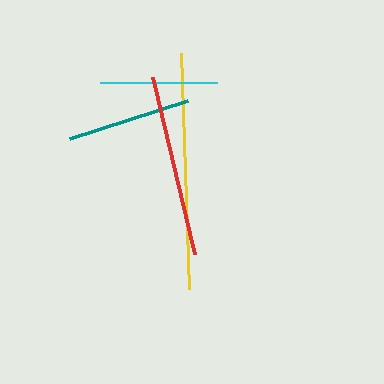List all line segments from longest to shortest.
From longest to shortest: yellow, red, teal, cyan.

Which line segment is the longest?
The yellow line is the longest at approximately 236 pixels.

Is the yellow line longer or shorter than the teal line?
The yellow line is longer than the teal line.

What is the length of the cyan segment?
The cyan segment is approximately 116 pixels long.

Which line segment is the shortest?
The cyan line is the shortest at approximately 116 pixels.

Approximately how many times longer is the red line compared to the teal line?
The red line is approximately 1.5 times the length of the teal line.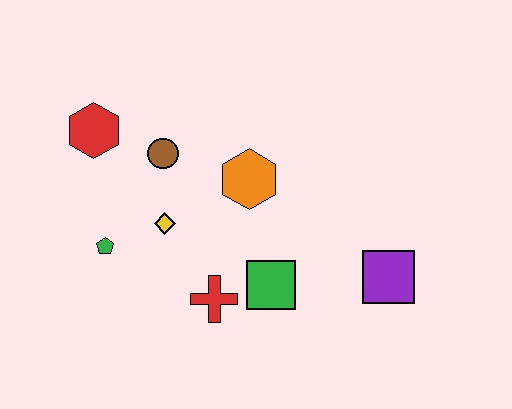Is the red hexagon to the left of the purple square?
Yes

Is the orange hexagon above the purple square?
Yes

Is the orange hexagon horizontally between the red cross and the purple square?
Yes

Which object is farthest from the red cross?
The red hexagon is farthest from the red cross.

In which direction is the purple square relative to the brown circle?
The purple square is to the right of the brown circle.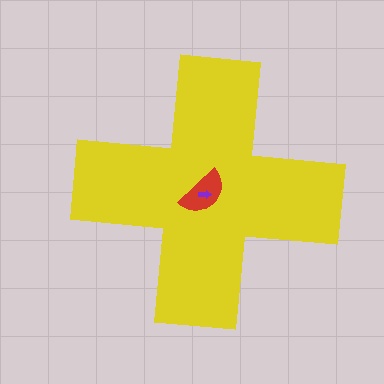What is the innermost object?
The purple arrow.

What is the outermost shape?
The yellow cross.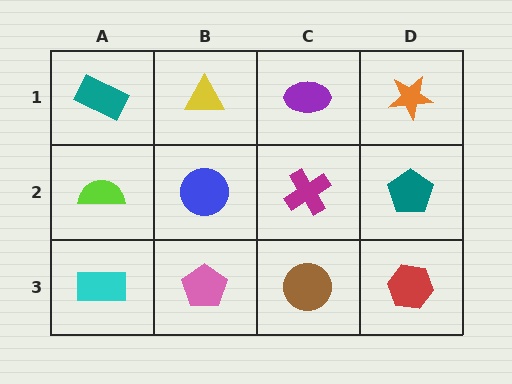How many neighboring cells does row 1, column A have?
2.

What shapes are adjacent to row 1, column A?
A lime semicircle (row 2, column A), a yellow triangle (row 1, column B).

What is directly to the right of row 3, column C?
A red hexagon.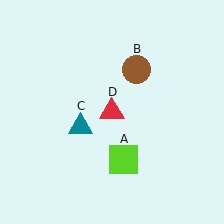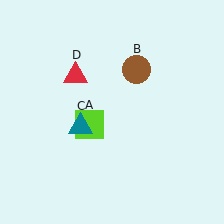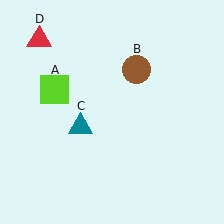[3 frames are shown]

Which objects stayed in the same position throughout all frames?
Brown circle (object B) and teal triangle (object C) remained stationary.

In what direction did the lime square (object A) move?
The lime square (object A) moved up and to the left.